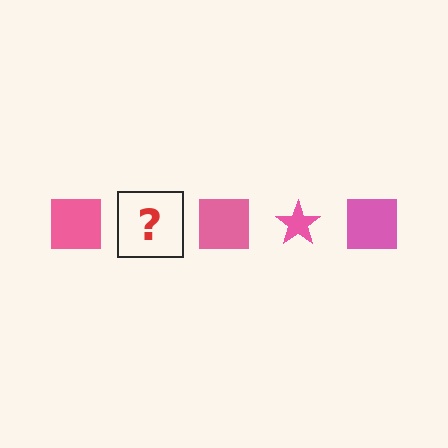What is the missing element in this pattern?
The missing element is a pink star.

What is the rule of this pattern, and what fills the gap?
The rule is that the pattern cycles through square, star shapes in pink. The gap should be filled with a pink star.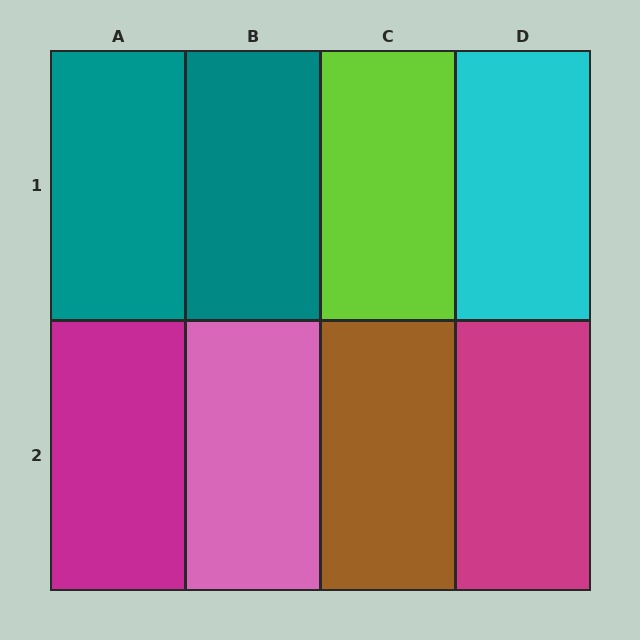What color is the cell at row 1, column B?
Teal.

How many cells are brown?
1 cell is brown.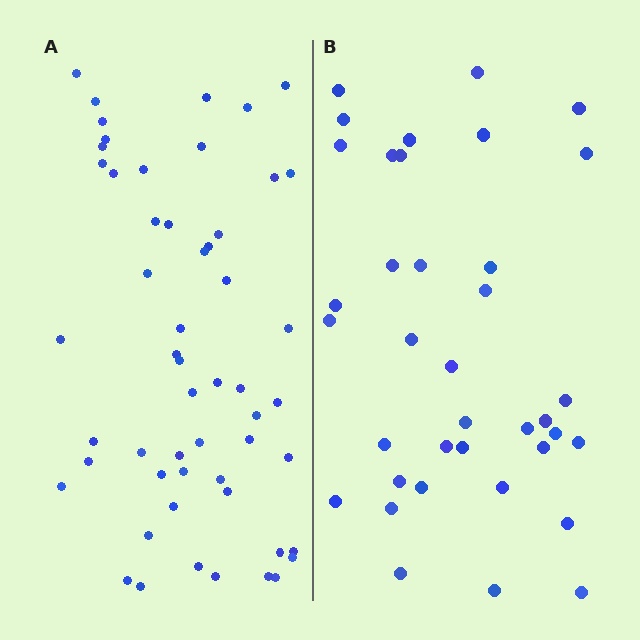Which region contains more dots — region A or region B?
Region A (the left region) has more dots.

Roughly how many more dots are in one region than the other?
Region A has approximately 15 more dots than region B.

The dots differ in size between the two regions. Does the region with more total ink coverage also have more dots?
No. Region B has more total ink coverage because its dots are larger, but region A actually contains more individual dots. Total area can be misleading — the number of items is what matters here.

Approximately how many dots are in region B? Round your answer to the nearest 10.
About 40 dots. (The exact count is 37, which rounds to 40.)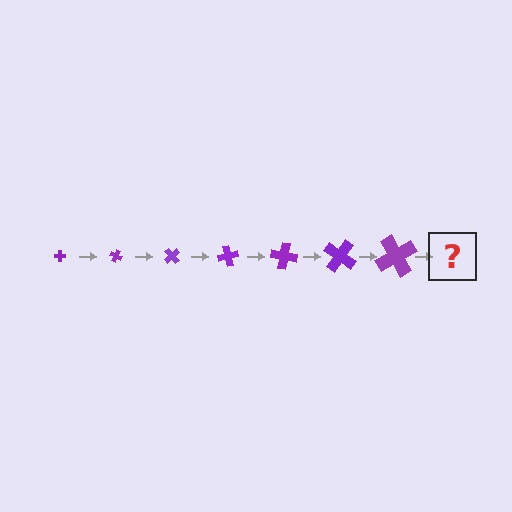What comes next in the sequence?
The next element should be a cross, larger than the previous one and rotated 175 degrees from the start.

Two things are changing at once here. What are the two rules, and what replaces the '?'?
The two rules are that the cross grows larger each step and it rotates 25 degrees each step. The '?' should be a cross, larger than the previous one and rotated 175 degrees from the start.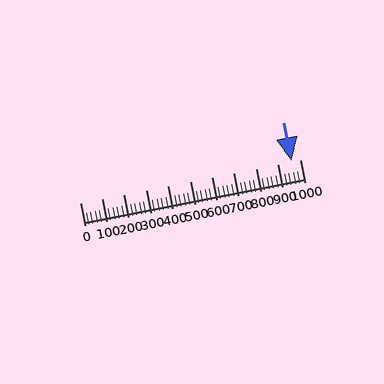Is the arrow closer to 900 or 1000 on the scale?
The arrow is closer to 1000.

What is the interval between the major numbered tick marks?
The major tick marks are spaced 100 units apart.